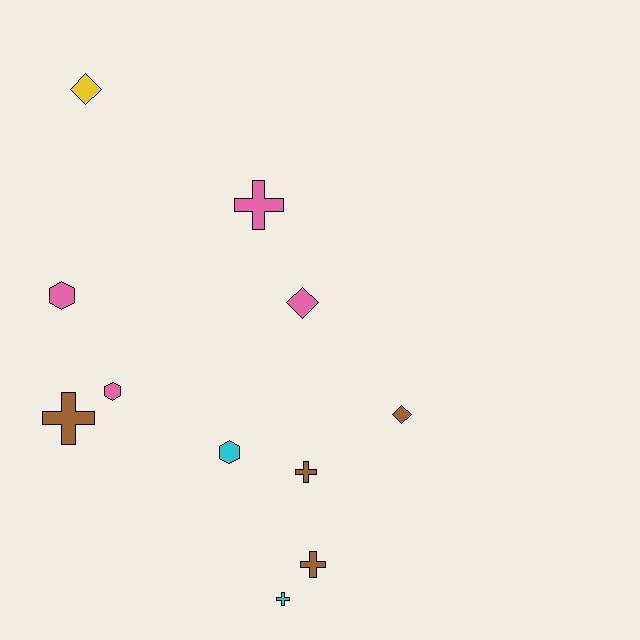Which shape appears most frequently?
Cross, with 5 objects.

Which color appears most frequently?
Brown, with 4 objects.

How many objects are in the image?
There are 11 objects.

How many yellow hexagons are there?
There are no yellow hexagons.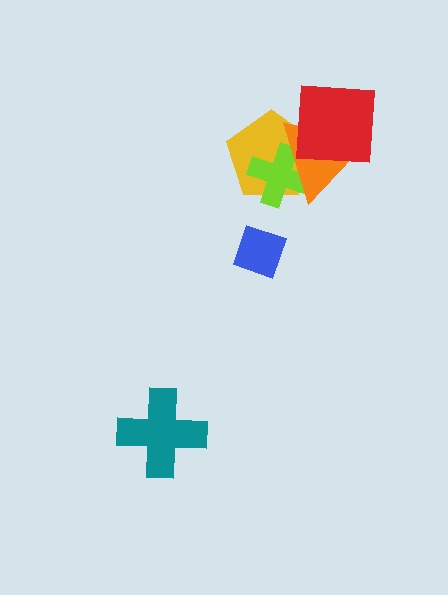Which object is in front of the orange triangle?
The red square is in front of the orange triangle.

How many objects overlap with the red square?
2 objects overlap with the red square.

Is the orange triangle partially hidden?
Yes, it is partially covered by another shape.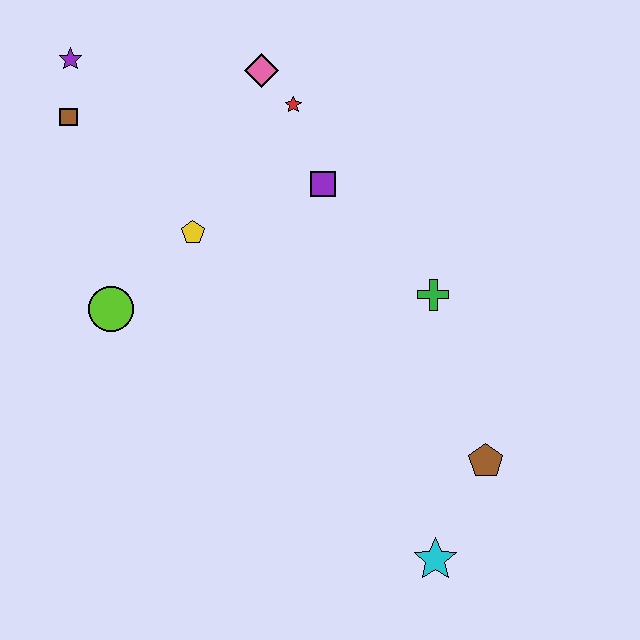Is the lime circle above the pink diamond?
No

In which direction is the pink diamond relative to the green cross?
The pink diamond is above the green cross.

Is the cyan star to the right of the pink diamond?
Yes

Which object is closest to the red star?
The pink diamond is closest to the red star.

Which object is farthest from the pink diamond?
The cyan star is farthest from the pink diamond.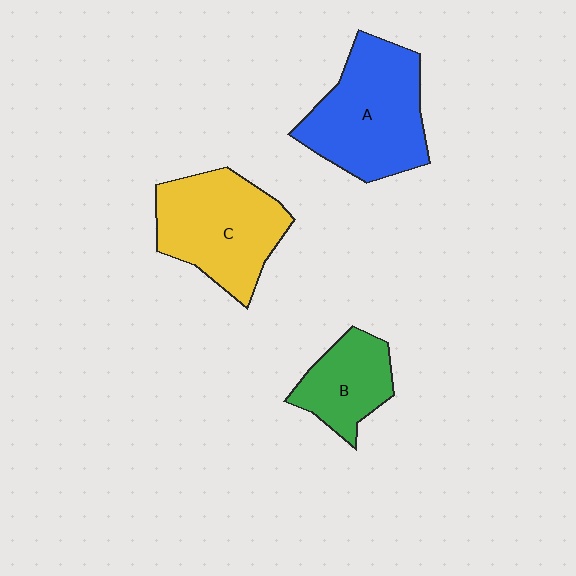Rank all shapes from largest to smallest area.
From largest to smallest: A (blue), C (yellow), B (green).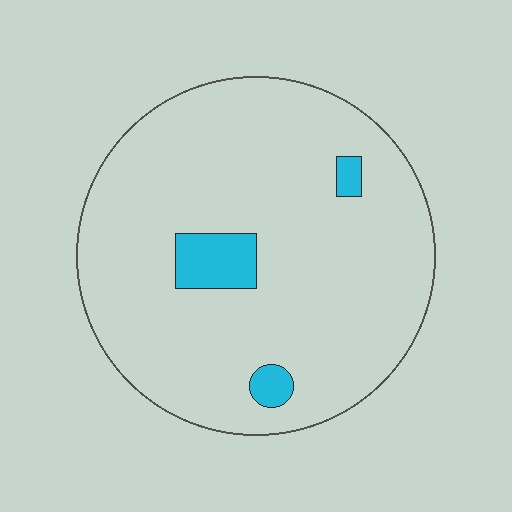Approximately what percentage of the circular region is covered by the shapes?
Approximately 5%.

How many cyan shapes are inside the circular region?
3.